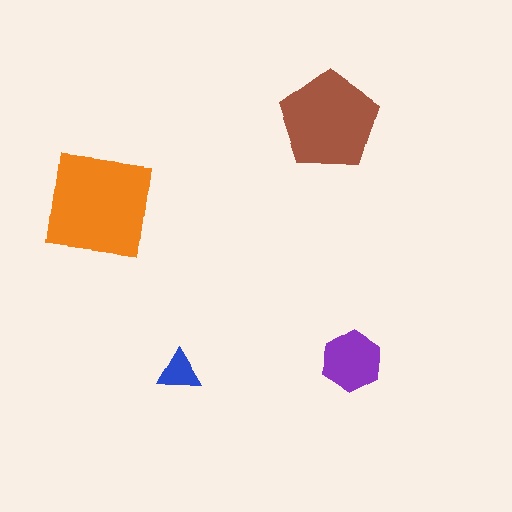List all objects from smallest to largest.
The blue triangle, the purple hexagon, the brown pentagon, the orange square.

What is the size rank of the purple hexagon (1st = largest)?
3rd.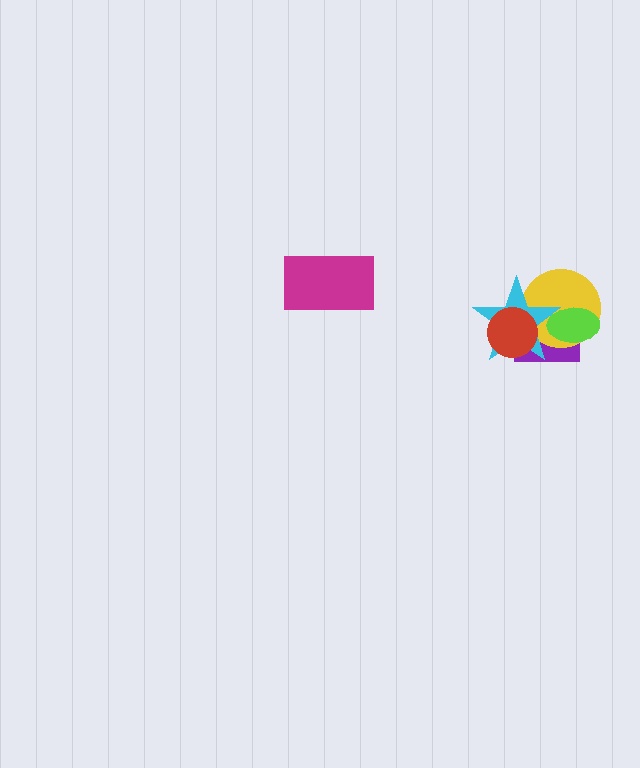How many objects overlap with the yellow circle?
4 objects overlap with the yellow circle.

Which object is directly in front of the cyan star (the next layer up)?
The lime ellipse is directly in front of the cyan star.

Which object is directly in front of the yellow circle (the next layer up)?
The cyan star is directly in front of the yellow circle.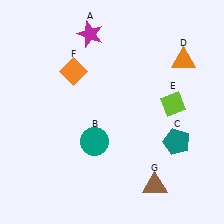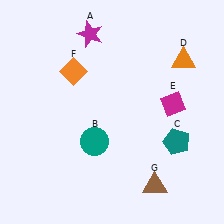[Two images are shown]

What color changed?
The diamond (E) changed from lime in Image 1 to magenta in Image 2.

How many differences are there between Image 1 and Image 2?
There is 1 difference between the two images.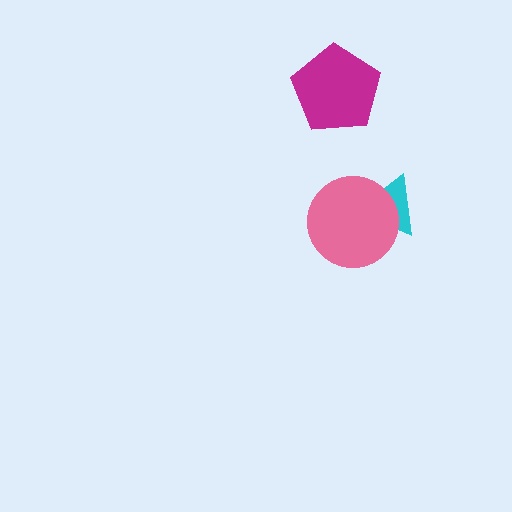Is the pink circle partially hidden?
No, no other shape covers it.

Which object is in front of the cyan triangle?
The pink circle is in front of the cyan triangle.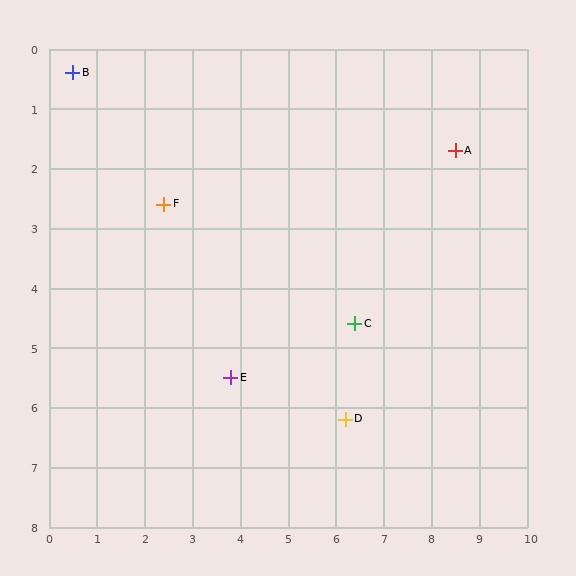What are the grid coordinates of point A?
Point A is at approximately (8.5, 1.7).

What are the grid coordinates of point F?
Point F is at approximately (2.4, 2.6).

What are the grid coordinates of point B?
Point B is at approximately (0.5, 0.4).